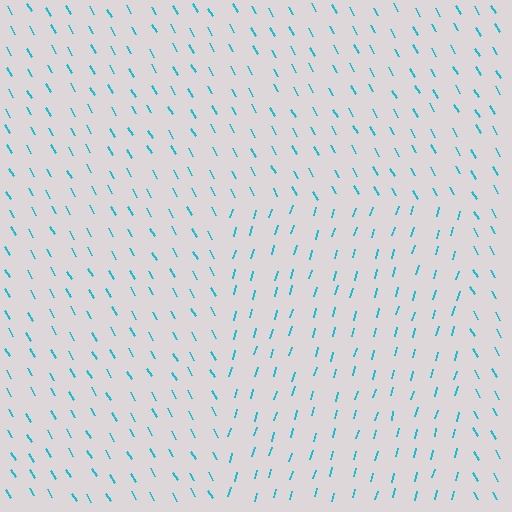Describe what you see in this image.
The image is filled with small cyan line segments. A rectangle region in the image has lines oriented differently from the surrounding lines, creating a visible texture boundary.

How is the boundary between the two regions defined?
The boundary is defined purely by a change in line orientation (approximately 45 degrees difference). All lines are the same color and thickness.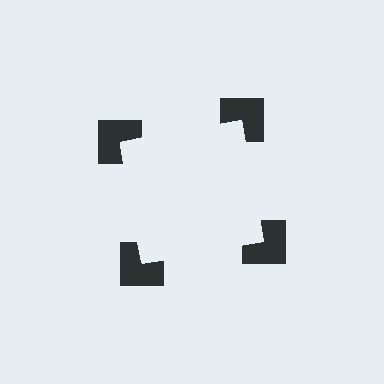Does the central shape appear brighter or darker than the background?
It typically appears slightly brighter than the background, even though no actual brightness change is drawn.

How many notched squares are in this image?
There are 4 — one at each vertex of the illusory square.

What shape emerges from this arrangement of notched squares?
An illusory square — its edges are inferred from the aligned wedge cuts in the notched squares, not physically drawn.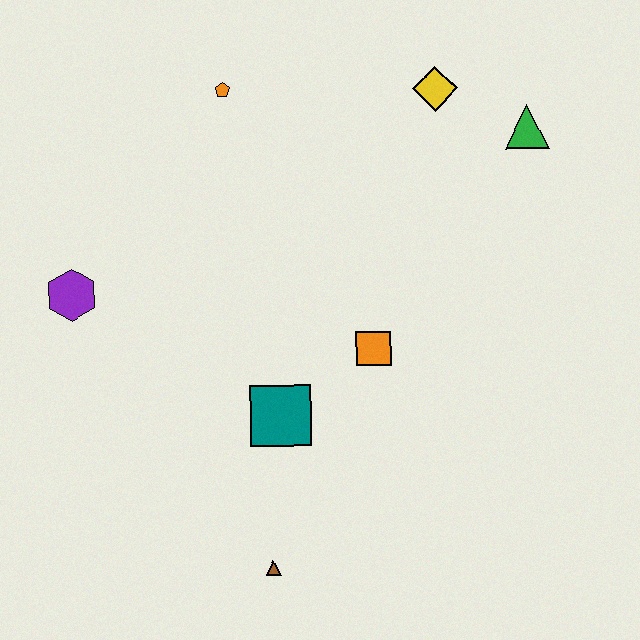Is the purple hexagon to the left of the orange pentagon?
Yes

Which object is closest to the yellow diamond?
The green triangle is closest to the yellow diamond.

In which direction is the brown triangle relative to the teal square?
The brown triangle is below the teal square.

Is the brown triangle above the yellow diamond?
No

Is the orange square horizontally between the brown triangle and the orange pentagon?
No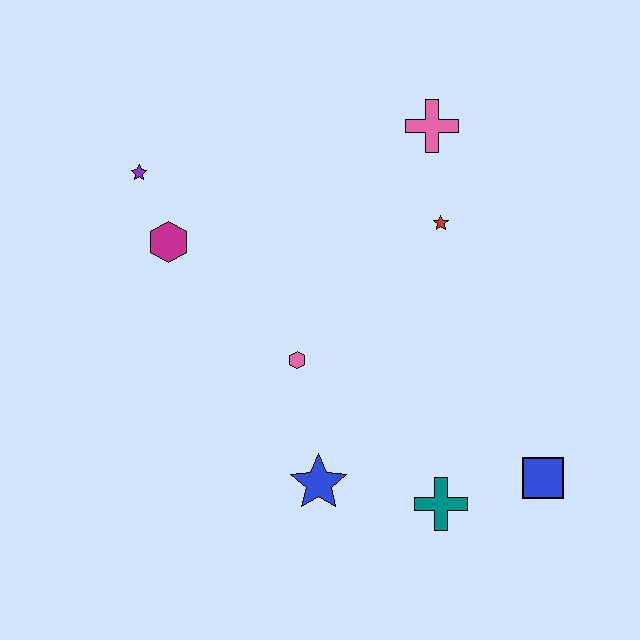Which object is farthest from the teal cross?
The purple star is farthest from the teal cross.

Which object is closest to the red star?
The pink cross is closest to the red star.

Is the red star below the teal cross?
No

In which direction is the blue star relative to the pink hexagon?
The blue star is below the pink hexagon.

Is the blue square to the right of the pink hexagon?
Yes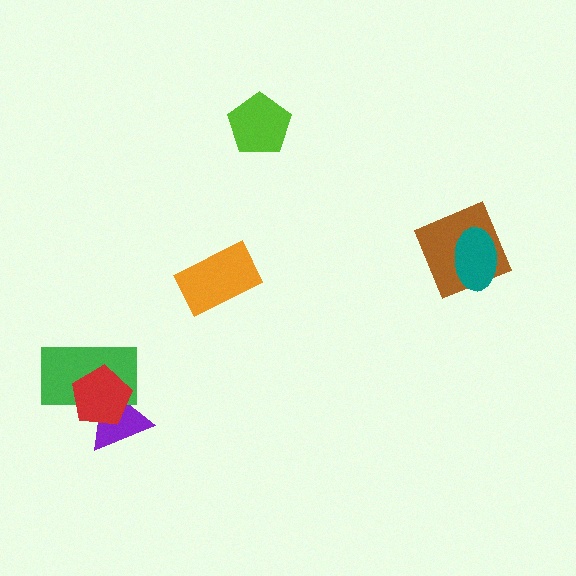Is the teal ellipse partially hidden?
No, no other shape covers it.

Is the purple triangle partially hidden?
Yes, it is partially covered by another shape.